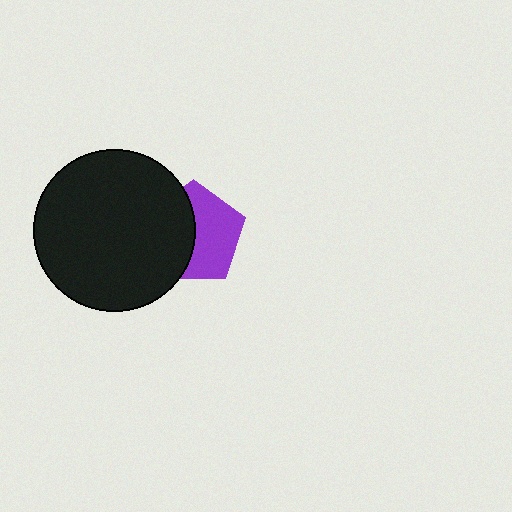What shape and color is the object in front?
The object in front is a black circle.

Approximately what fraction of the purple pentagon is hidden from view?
Roughly 47% of the purple pentagon is hidden behind the black circle.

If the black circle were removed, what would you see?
You would see the complete purple pentagon.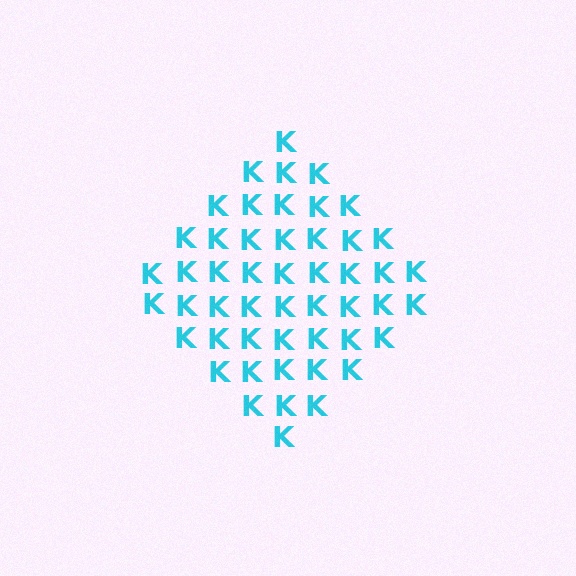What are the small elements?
The small elements are letter K's.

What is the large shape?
The large shape is a diamond.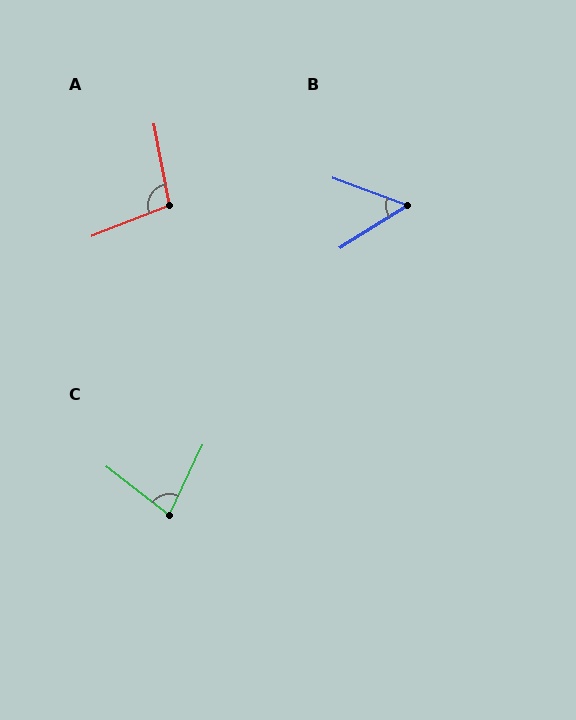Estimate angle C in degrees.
Approximately 77 degrees.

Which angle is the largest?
A, at approximately 101 degrees.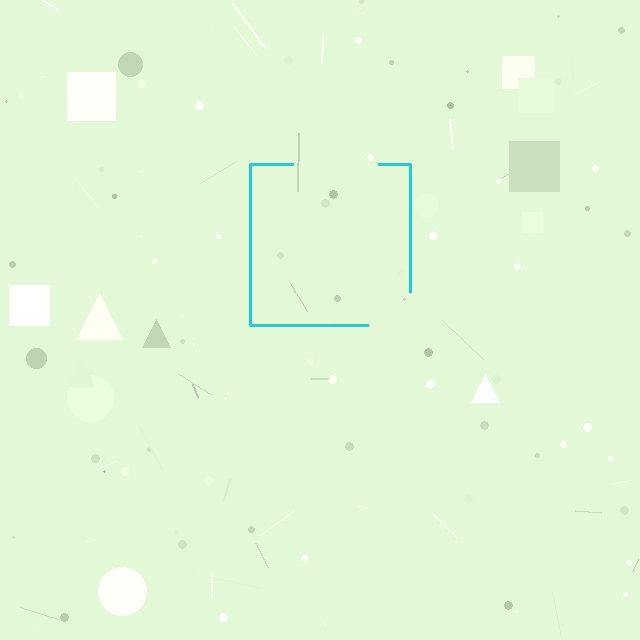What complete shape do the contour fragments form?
The contour fragments form a square.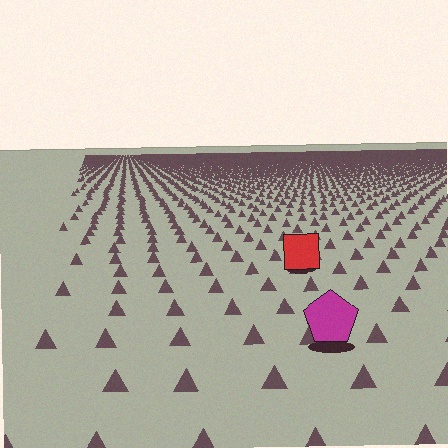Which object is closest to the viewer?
The magenta pentagon is closest. The texture marks near it are larger and more spread out.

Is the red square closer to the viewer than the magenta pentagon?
No. The magenta pentagon is closer — you can tell from the texture gradient: the ground texture is coarser near it.